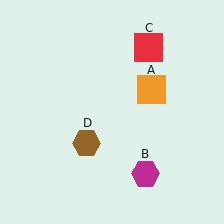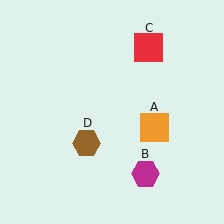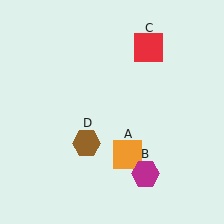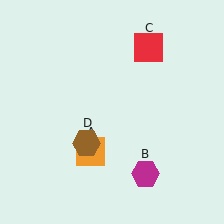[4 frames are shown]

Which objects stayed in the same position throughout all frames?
Magenta hexagon (object B) and red square (object C) and brown hexagon (object D) remained stationary.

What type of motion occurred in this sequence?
The orange square (object A) rotated clockwise around the center of the scene.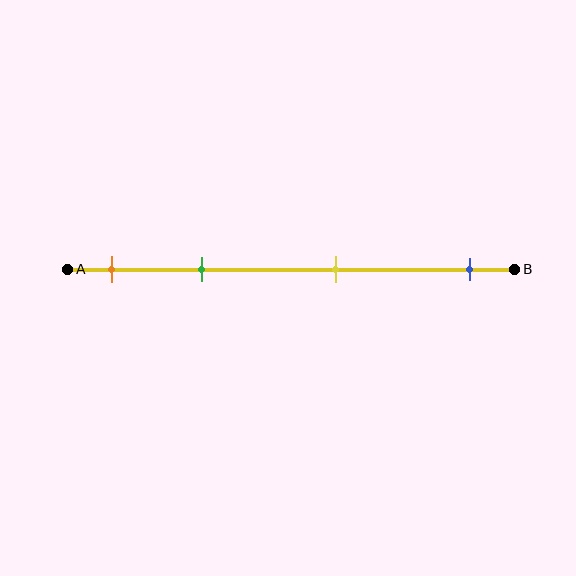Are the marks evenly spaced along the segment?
No, the marks are not evenly spaced.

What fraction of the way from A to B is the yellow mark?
The yellow mark is approximately 60% (0.6) of the way from A to B.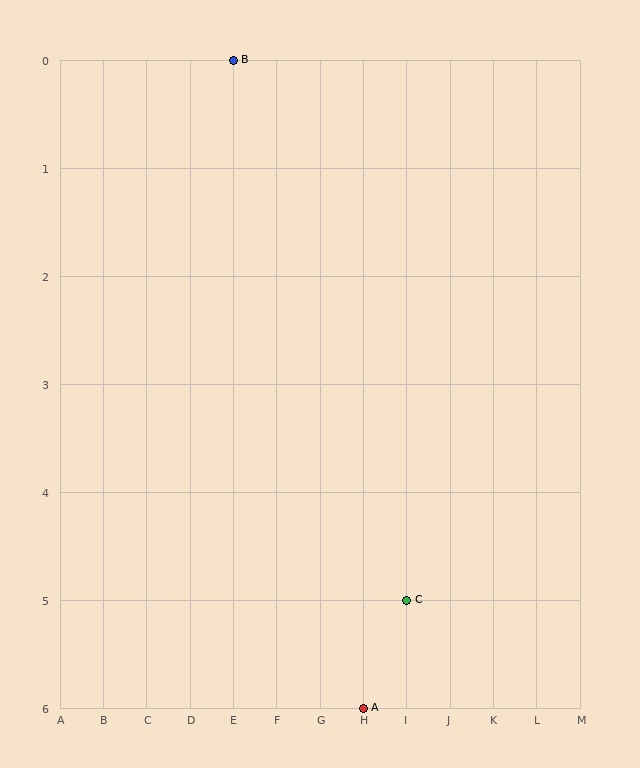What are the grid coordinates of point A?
Point A is at grid coordinates (H, 6).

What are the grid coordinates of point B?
Point B is at grid coordinates (E, 0).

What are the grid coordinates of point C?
Point C is at grid coordinates (I, 5).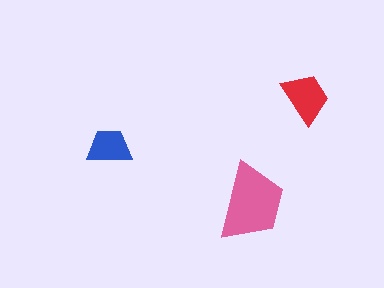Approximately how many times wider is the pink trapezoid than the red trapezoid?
About 1.5 times wider.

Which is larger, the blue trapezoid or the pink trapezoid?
The pink one.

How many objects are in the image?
There are 3 objects in the image.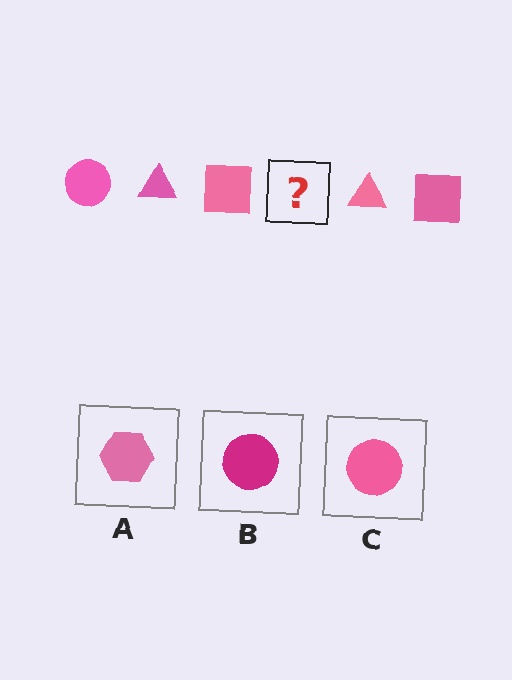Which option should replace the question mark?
Option C.